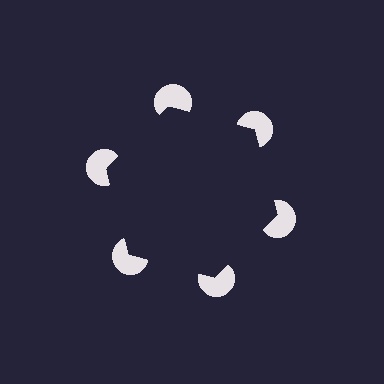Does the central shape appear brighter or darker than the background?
It typically appears slightly darker than the background, even though no actual brightness change is drawn.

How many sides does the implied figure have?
6 sides.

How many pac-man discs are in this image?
There are 6 — one at each vertex of the illusory hexagon.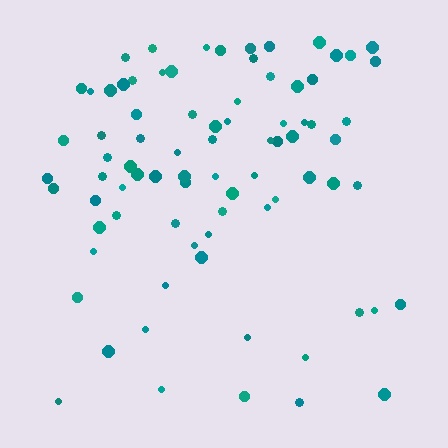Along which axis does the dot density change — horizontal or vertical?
Vertical.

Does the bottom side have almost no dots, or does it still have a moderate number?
Still a moderate number, just noticeably fewer than the top.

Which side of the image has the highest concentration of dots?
The top.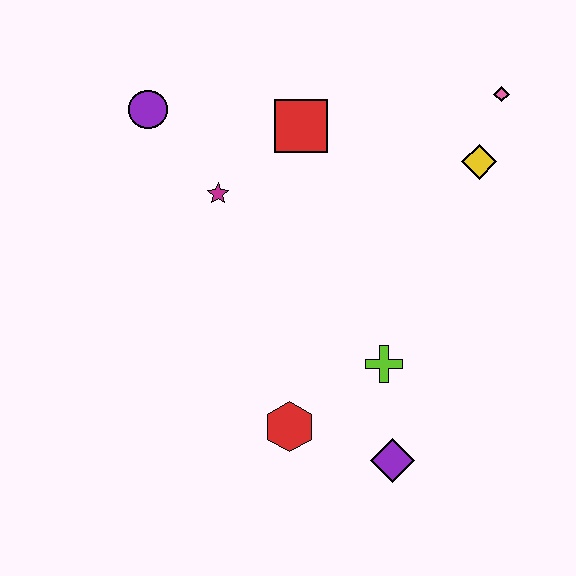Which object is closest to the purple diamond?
The lime cross is closest to the purple diamond.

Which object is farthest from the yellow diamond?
The purple circle is farthest from the yellow diamond.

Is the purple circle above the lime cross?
Yes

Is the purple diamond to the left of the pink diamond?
Yes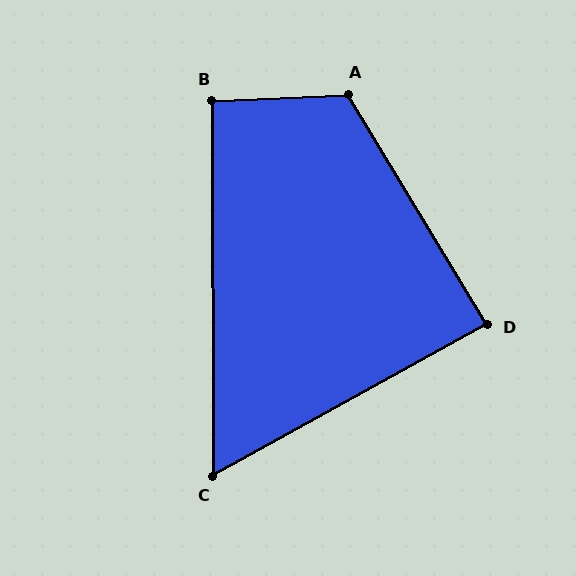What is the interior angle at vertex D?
Approximately 88 degrees (approximately right).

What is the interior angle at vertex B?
Approximately 92 degrees (approximately right).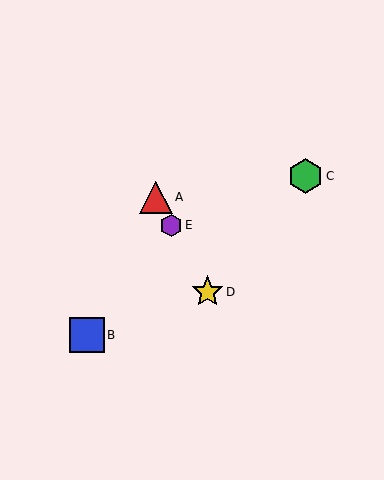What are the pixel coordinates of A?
Object A is at (156, 197).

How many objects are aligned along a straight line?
3 objects (A, D, E) are aligned along a straight line.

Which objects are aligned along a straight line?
Objects A, D, E are aligned along a straight line.